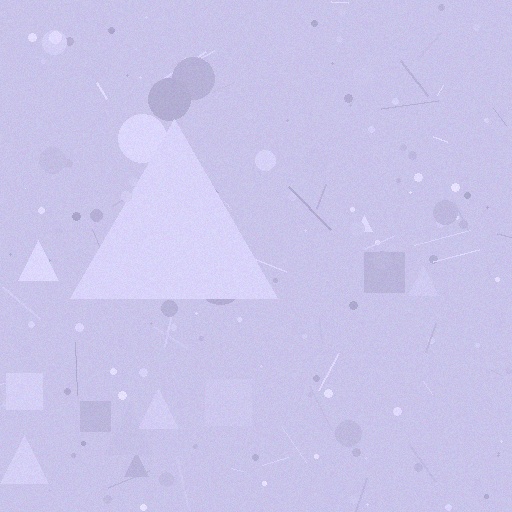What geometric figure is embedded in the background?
A triangle is embedded in the background.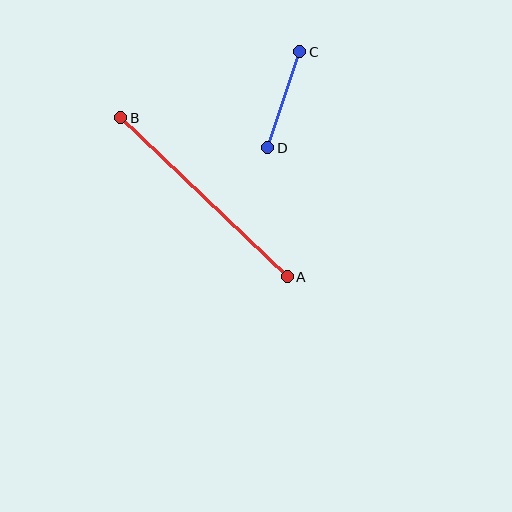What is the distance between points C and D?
The distance is approximately 101 pixels.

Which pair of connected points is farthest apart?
Points A and B are farthest apart.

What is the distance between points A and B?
The distance is approximately 230 pixels.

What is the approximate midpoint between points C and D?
The midpoint is at approximately (284, 100) pixels.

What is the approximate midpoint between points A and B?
The midpoint is at approximately (204, 197) pixels.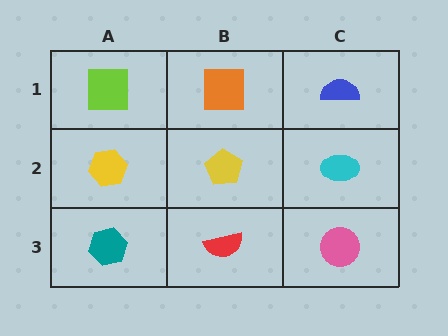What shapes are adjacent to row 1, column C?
A cyan ellipse (row 2, column C), an orange square (row 1, column B).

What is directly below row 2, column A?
A teal hexagon.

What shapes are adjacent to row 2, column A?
A lime square (row 1, column A), a teal hexagon (row 3, column A), a yellow pentagon (row 2, column B).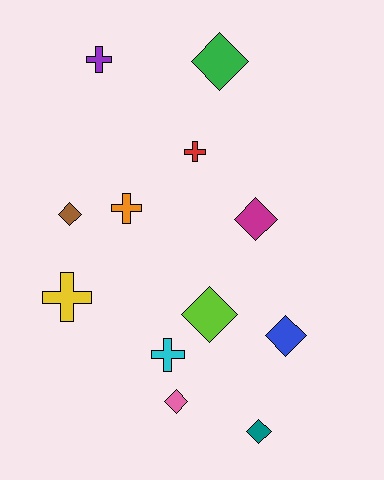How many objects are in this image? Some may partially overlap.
There are 12 objects.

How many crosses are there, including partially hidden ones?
There are 5 crosses.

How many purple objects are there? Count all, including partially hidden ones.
There is 1 purple object.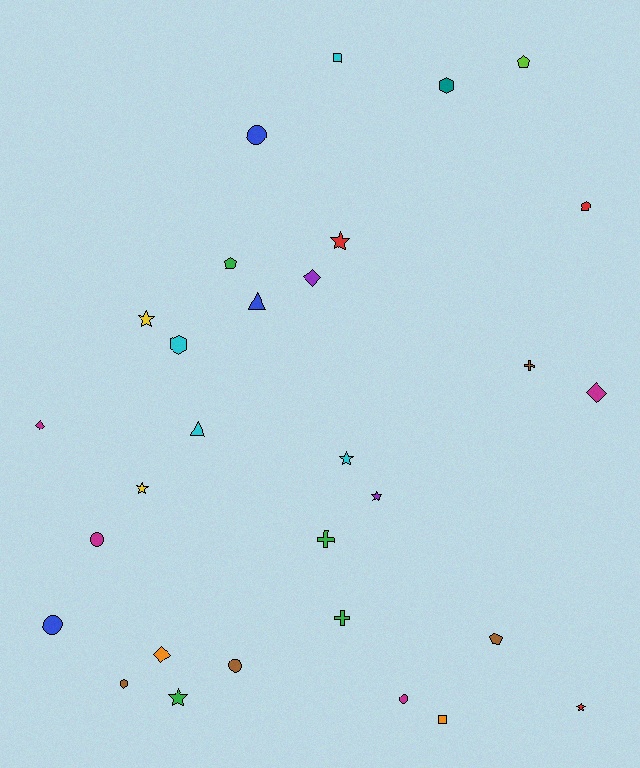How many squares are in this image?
There are 2 squares.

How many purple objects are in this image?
There are 2 purple objects.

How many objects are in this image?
There are 30 objects.